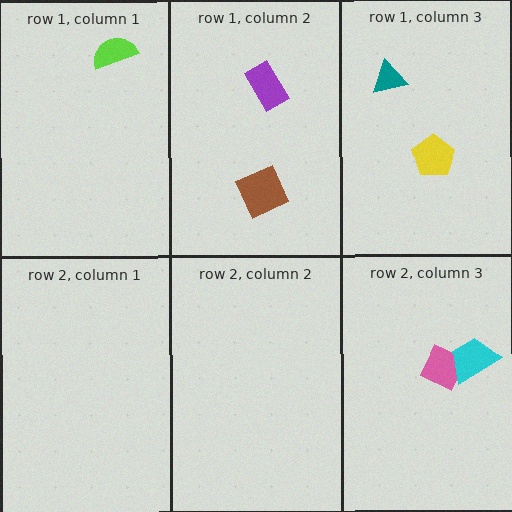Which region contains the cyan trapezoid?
The row 2, column 3 region.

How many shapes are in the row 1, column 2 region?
2.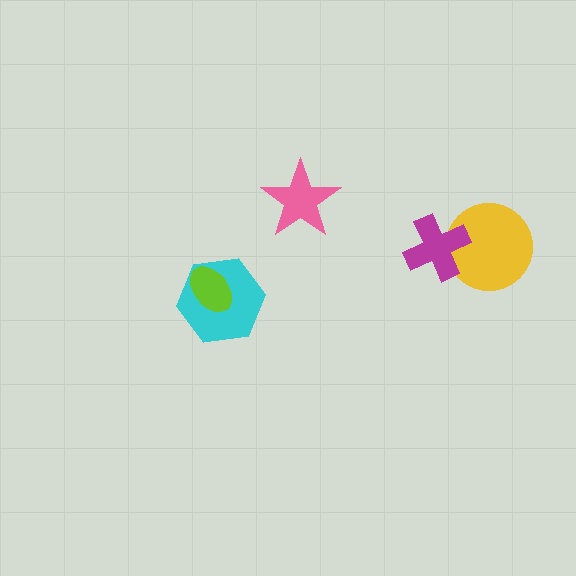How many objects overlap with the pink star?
0 objects overlap with the pink star.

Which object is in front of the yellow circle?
The magenta cross is in front of the yellow circle.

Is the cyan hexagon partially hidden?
Yes, it is partially covered by another shape.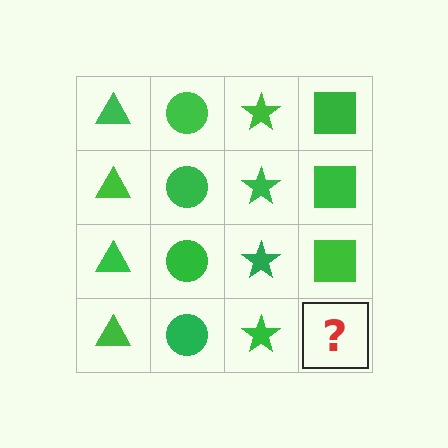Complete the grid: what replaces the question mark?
The question mark should be replaced with a green square.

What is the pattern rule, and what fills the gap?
The rule is that each column has a consistent shape. The gap should be filled with a green square.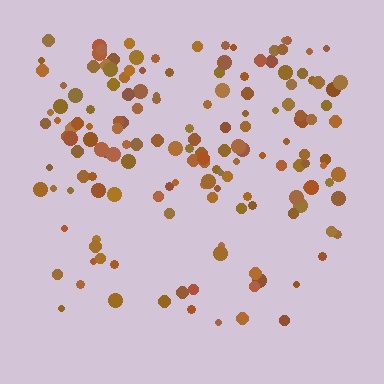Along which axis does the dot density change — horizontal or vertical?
Vertical.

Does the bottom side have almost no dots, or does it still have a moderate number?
Still a moderate number, just noticeably fewer than the top.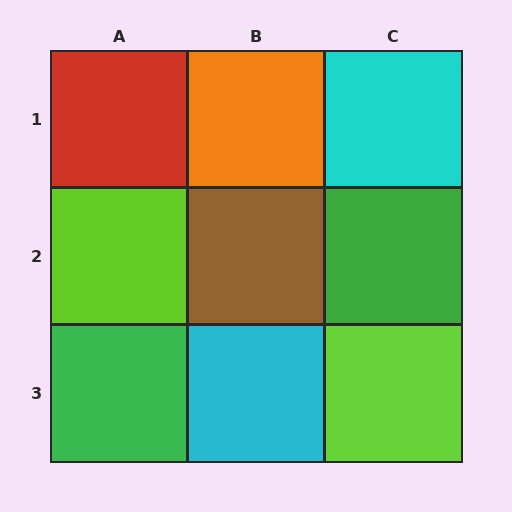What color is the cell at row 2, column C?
Green.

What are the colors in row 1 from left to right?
Red, orange, cyan.